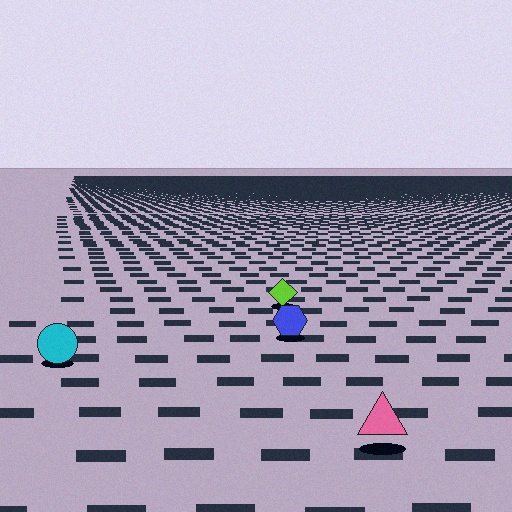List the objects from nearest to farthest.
From nearest to farthest: the pink triangle, the cyan circle, the blue hexagon, the lime diamond.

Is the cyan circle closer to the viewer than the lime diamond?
Yes. The cyan circle is closer — you can tell from the texture gradient: the ground texture is coarser near it.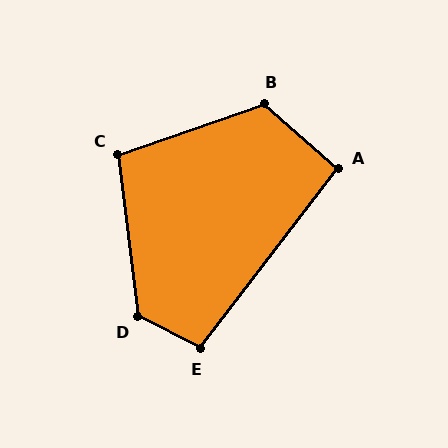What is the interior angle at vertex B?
Approximately 120 degrees (obtuse).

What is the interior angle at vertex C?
Approximately 102 degrees (obtuse).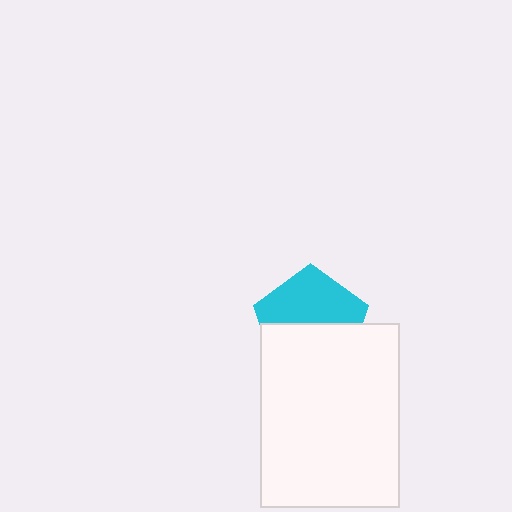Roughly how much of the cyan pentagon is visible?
About half of it is visible (roughly 50%).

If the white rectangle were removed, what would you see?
You would see the complete cyan pentagon.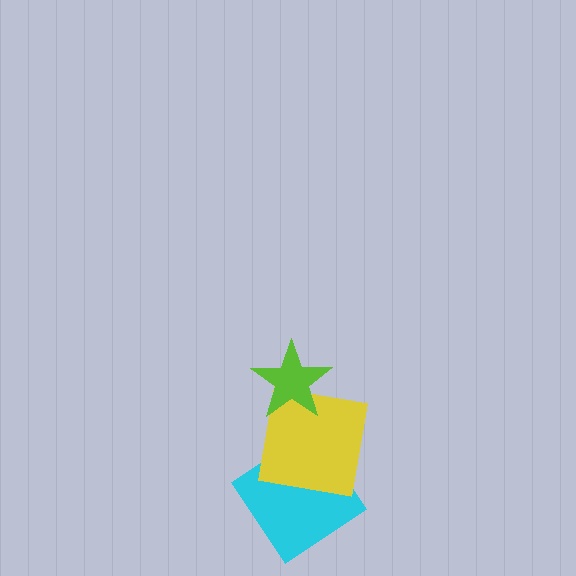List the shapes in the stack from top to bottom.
From top to bottom: the lime star, the yellow square, the cyan diamond.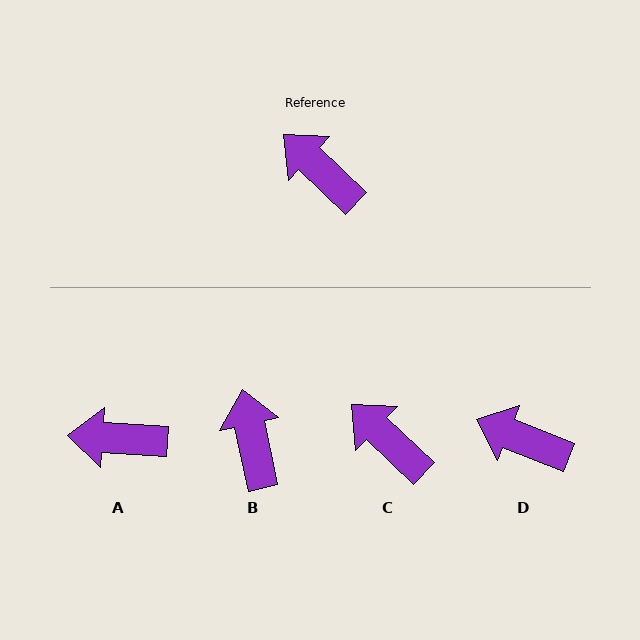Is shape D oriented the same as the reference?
No, it is off by about 21 degrees.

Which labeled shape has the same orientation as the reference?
C.